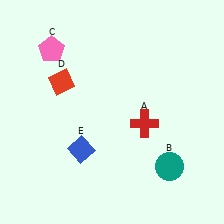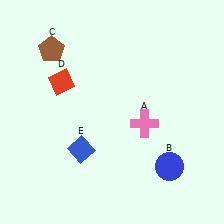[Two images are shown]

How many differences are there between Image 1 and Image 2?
There are 3 differences between the two images.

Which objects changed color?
A changed from red to pink. B changed from teal to blue. C changed from pink to brown.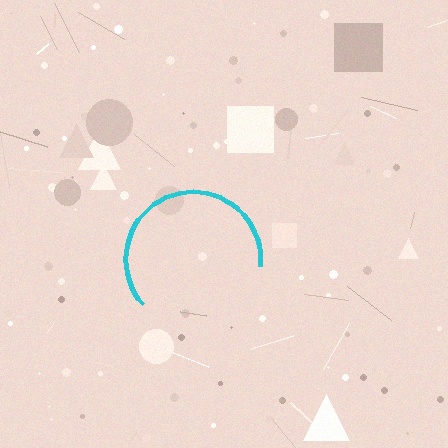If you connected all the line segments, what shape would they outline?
They would outline a circle.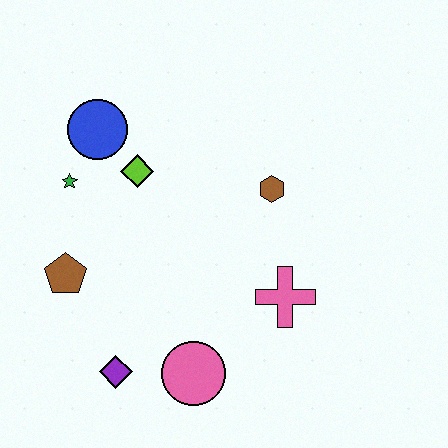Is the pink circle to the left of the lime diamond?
No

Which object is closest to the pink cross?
The brown hexagon is closest to the pink cross.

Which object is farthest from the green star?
The pink cross is farthest from the green star.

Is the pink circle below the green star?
Yes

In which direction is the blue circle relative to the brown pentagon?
The blue circle is above the brown pentagon.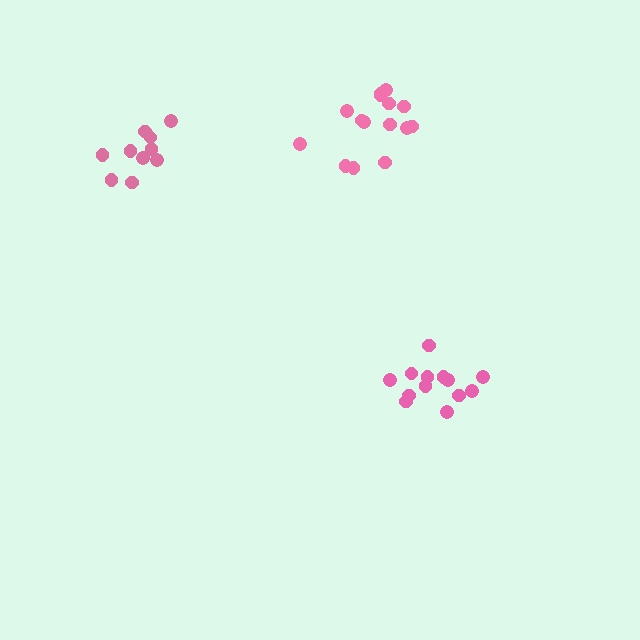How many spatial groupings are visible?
There are 3 spatial groupings.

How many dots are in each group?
Group 1: 13 dots, Group 2: 10 dots, Group 3: 15 dots (38 total).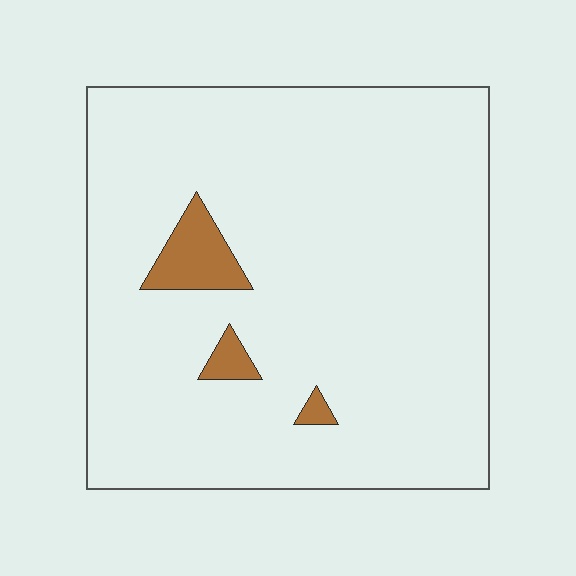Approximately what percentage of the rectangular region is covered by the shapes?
Approximately 5%.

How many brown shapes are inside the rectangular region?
3.